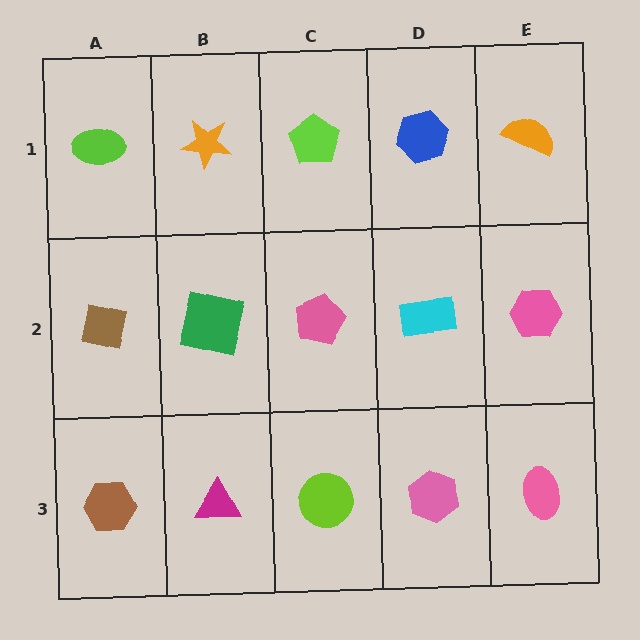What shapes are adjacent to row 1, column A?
A brown square (row 2, column A), an orange star (row 1, column B).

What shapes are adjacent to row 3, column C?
A pink pentagon (row 2, column C), a magenta triangle (row 3, column B), a pink hexagon (row 3, column D).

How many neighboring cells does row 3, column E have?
2.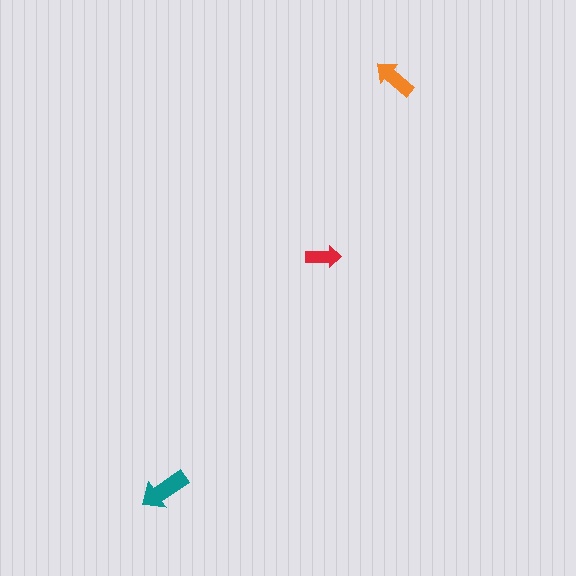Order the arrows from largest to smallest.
the teal one, the orange one, the red one.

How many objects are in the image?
There are 3 objects in the image.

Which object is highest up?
The orange arrow is topmost.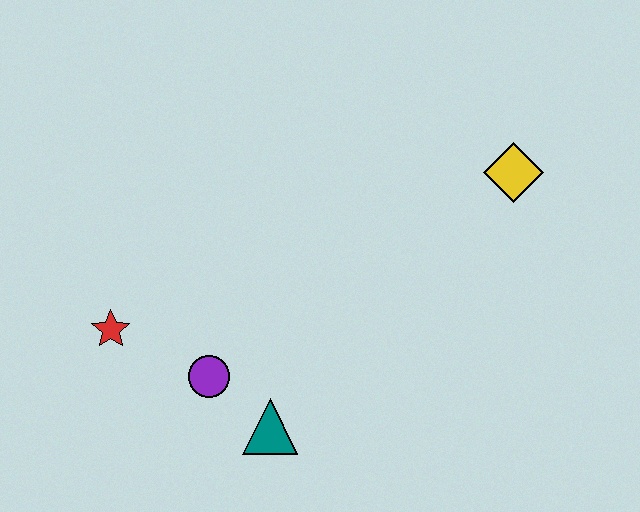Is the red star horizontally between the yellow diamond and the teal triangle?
No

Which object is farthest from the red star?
The yellow diamond is farthest from the red star.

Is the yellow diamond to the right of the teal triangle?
Yes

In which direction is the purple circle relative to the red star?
The purple circle is to the right of the red star.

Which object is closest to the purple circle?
The teal triangle is closest to the purple circle.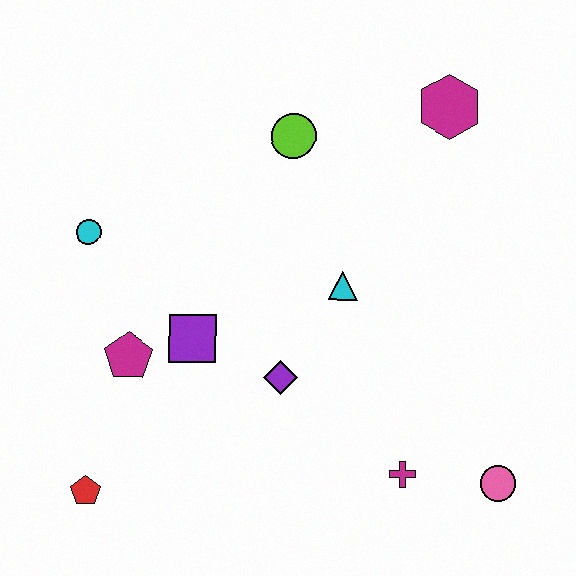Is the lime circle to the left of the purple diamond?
No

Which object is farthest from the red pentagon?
The magenta hexagon is farthest from the red pentagon.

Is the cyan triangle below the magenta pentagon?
No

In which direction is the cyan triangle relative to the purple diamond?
The cyan triangle is above the purple diamond.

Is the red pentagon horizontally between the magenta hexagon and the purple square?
No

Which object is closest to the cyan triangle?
The purple diamond is closest to the cyan triangle.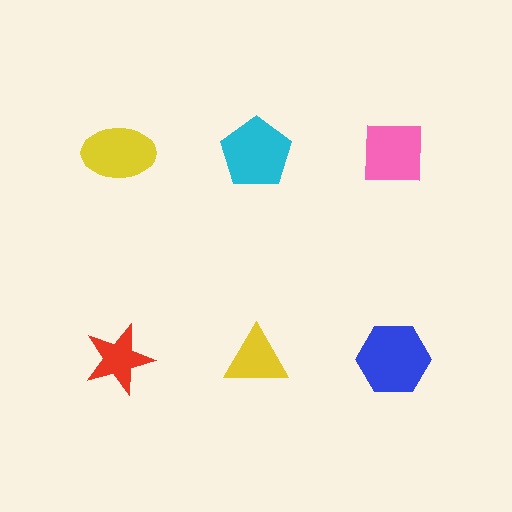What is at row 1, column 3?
A pink square.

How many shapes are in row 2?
3 shapes.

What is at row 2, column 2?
A yellow triangle.